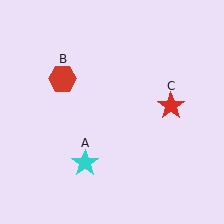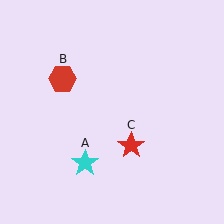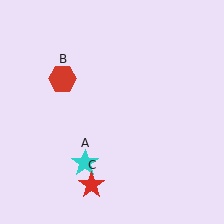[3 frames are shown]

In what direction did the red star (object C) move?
The red star (object C) moved down and to the left.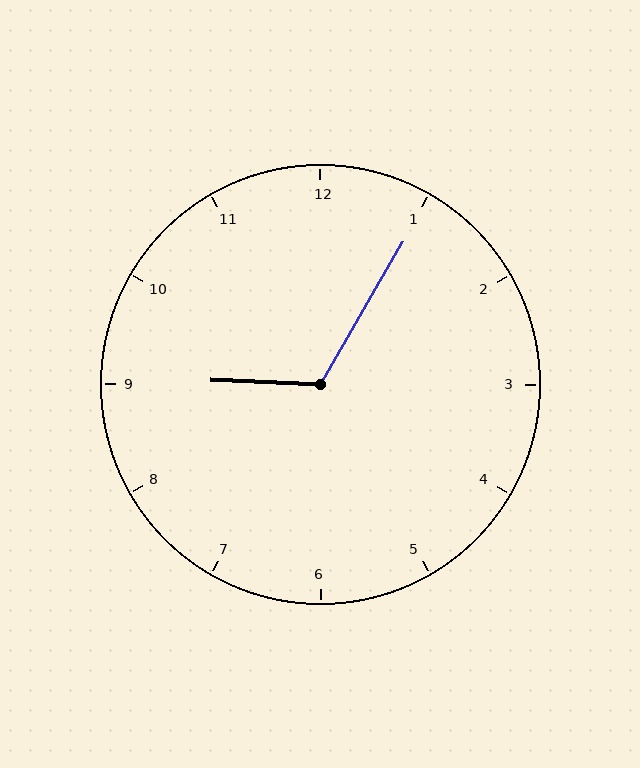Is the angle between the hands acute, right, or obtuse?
It is obtuse.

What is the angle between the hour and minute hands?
Approximately 118 degrees.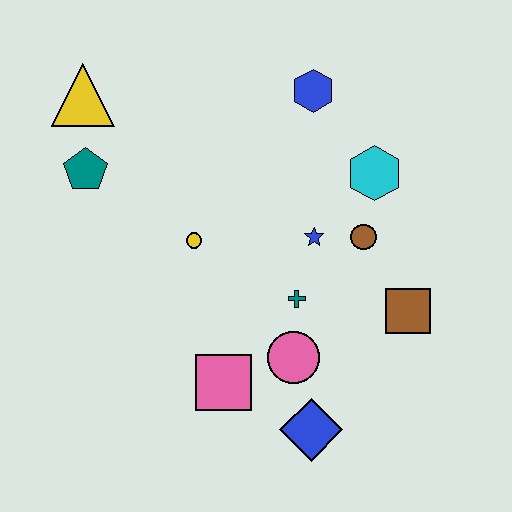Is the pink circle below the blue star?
Yes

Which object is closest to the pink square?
The pink circle is closest to the pink square.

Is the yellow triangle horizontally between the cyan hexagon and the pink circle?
No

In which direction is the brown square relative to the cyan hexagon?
The brown square is below the cyan hexagon.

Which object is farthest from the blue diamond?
The yellow triangle is farthest from the blue diamond.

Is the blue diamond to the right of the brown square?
No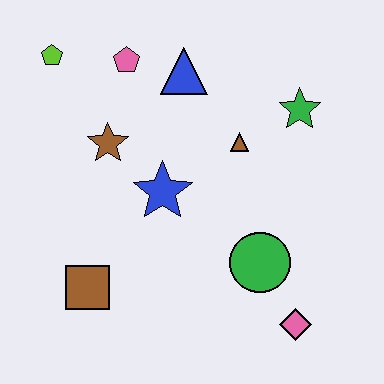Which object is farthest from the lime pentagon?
The pink diamond is farthest from the lime pentagon.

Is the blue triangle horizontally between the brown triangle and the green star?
No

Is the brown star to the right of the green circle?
No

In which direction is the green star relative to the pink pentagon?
The green star is to the right of the pink pentagon.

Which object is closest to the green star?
The brown triangle is closest to the green star.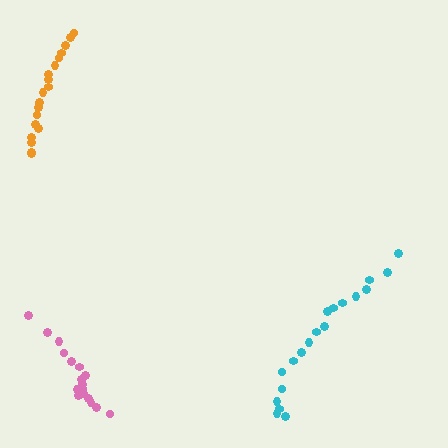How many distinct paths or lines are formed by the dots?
There are 3 distinct paths.